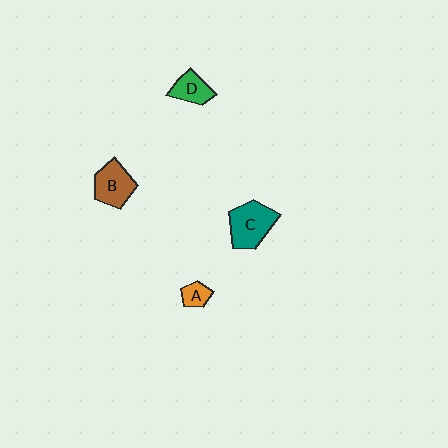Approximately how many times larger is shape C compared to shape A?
Approximately 2.8 times.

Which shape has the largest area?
Shape C (teal).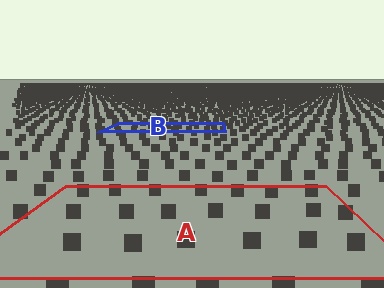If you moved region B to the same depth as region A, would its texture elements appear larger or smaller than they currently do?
They would appear larger. At a closer depth, the same texture elements are projected at a bigger on-screen size.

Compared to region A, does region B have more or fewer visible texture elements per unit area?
Region B has more texture elements per unit area — they are packed more densely because it is farther away.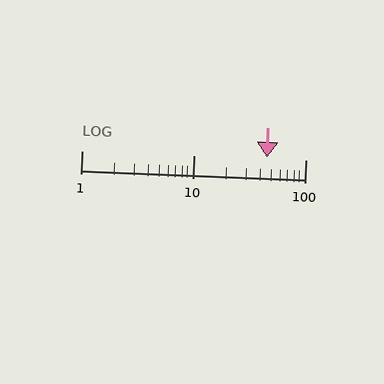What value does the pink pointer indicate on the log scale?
The pointer indicates approximately 45.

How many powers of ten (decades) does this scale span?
The scale spans 2 decades, from 1 to 100.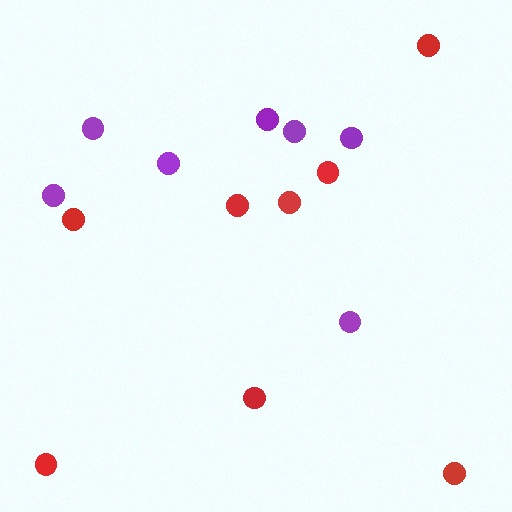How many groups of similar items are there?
There are 2 groups: one group of purple circles (7) and one group of red circles (8).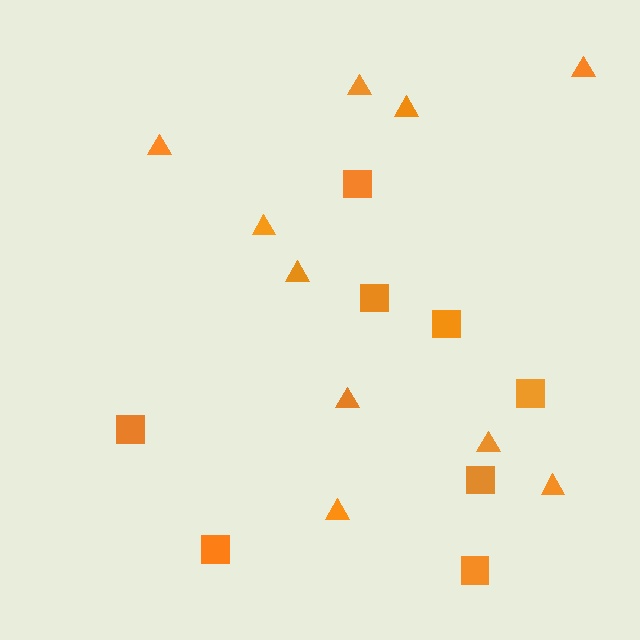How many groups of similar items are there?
There are 2 groups: one group of squares (8) and one group of triangles (10).